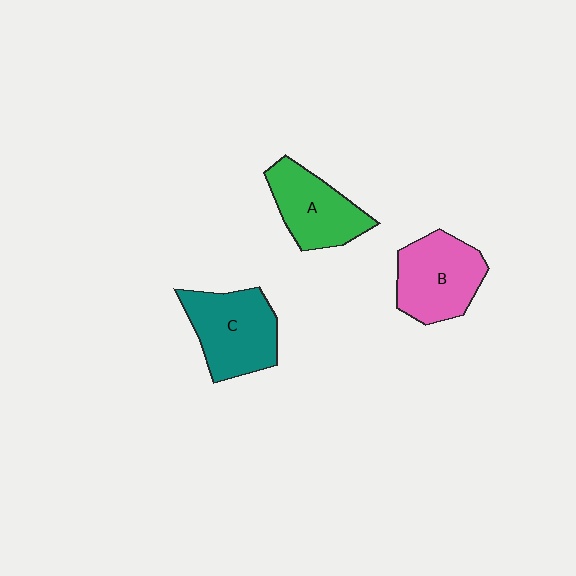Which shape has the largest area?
Shape C (teal).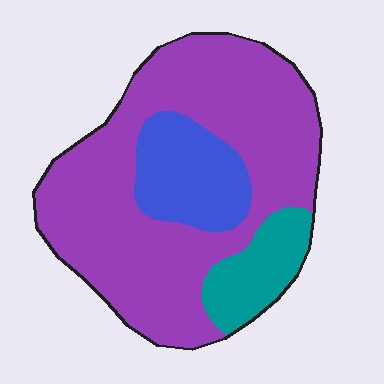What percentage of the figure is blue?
Blue covers around 15% of the figure.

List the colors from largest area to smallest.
From largest to smallest: purple, blue, teal.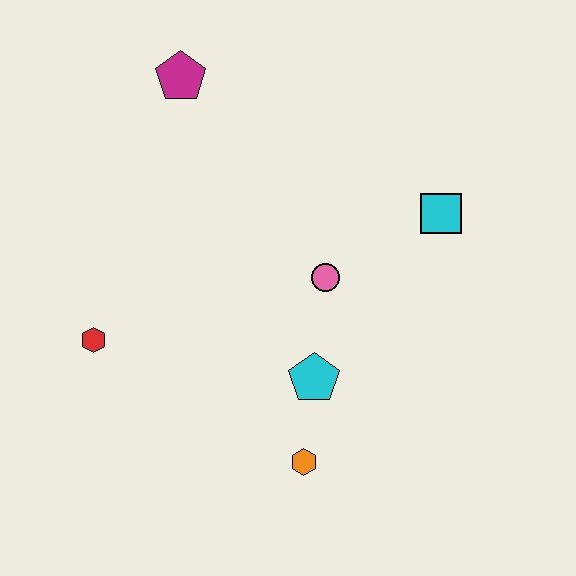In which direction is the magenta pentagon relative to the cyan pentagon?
The magenta pentagon is above the cyan pentagon.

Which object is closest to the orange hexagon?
The cyan pentagon is closest to the orange hexagon.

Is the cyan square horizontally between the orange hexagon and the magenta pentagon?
No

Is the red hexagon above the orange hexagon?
Yes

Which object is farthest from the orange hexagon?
The magenta pentagon is farthest from the orange hexagon.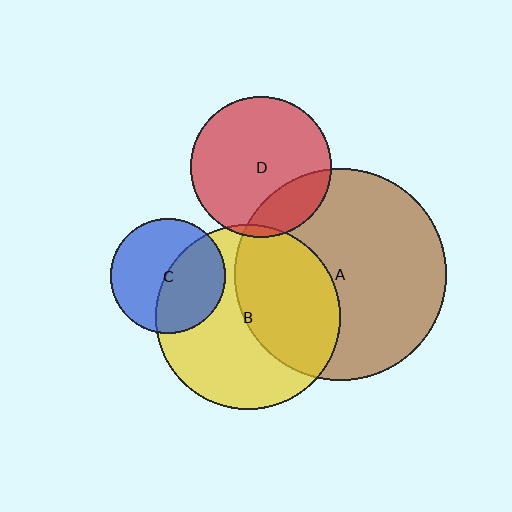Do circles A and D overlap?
Yes.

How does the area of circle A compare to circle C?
Approximately 3.4 times.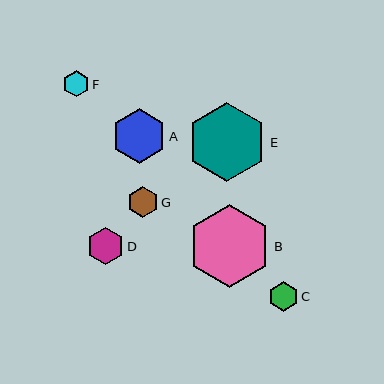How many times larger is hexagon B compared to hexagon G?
Hexagon B is approximately 2.8 times the size of hexagon G.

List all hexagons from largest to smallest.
From largest to smallest: B, E, A, D, G, C, F.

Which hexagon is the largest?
Hexagon B is the largest with a size of approximately 84 pixels.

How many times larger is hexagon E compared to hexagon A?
Hexagon E is approximately 1.4 times the size of hexagon A.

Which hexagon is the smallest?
Hexagon F is the smallest with a size of approximately 26 pixels.